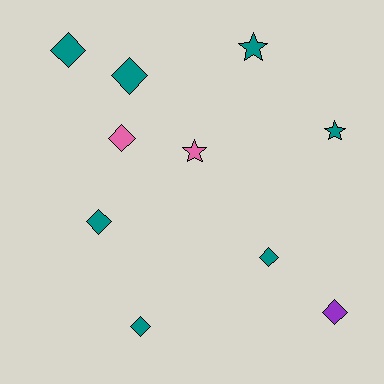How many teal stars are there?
There are 2 teal stars.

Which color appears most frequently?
Teal, with 7 objects.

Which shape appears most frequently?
Diamond, with 7 objects.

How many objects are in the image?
There are 10 objects.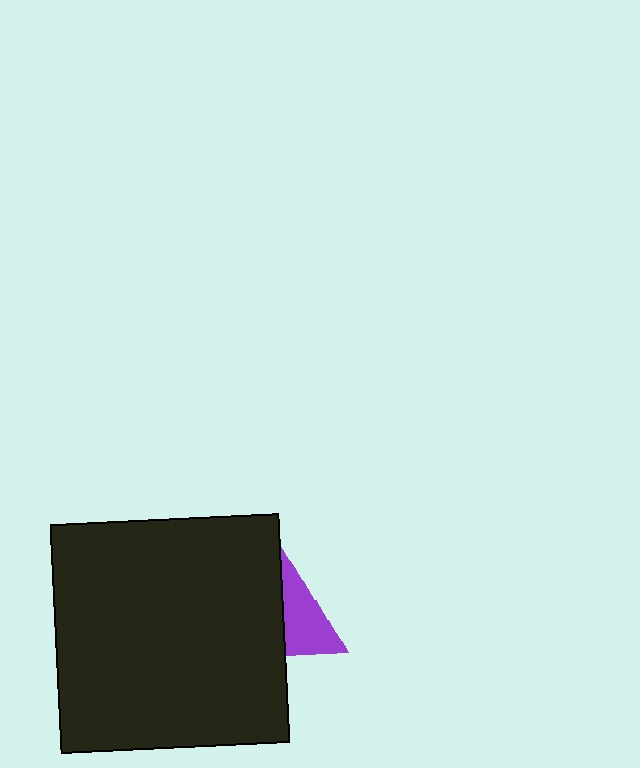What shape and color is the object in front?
The object in front is a black square.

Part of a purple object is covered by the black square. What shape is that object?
It is a triangle.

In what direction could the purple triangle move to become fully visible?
The purple triangle could move right. That would shift it out from behind the black square entirely.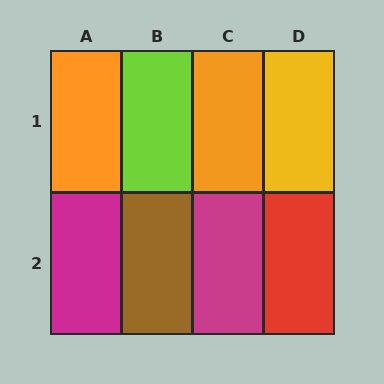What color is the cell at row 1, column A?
Orange.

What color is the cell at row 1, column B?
Lime.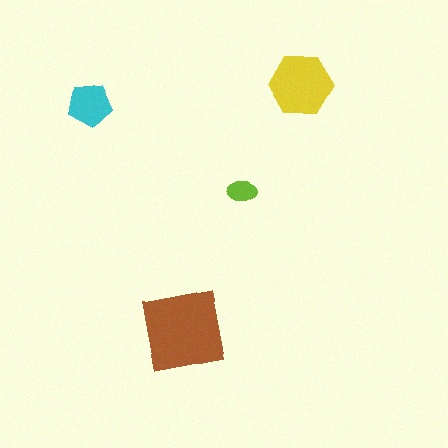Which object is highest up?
The yellow hexagon is topmost.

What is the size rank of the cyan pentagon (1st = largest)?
3rd.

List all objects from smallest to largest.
The lime ellipse, the cyan pentagon, the yellow hexagon, the brown square.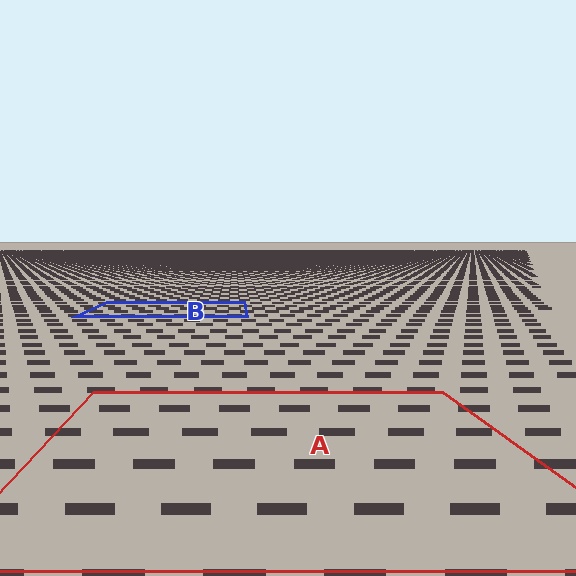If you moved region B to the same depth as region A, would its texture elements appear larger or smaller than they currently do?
They would appear larger. At a closer depth, the same texture elements are projected at a bigger on-screen size.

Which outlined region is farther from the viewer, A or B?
Region B is farther from the viewer — the texture elements inside it appear smaller and more densely packed.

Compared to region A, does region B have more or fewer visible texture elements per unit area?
Region B has more texture elements per unit area — they are packed more densely because it is farther away.